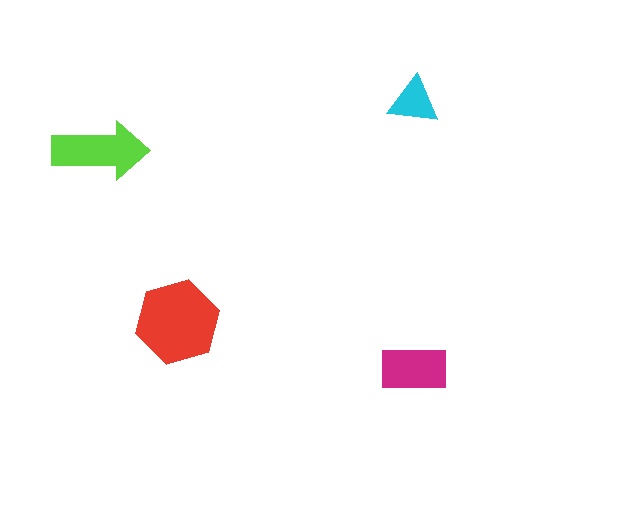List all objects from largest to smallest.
The red hexagon, the lime arrow, the magenta rectangle, the cyan triangle.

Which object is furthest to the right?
The magenta rectangle is rightmost.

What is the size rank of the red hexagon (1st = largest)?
1st.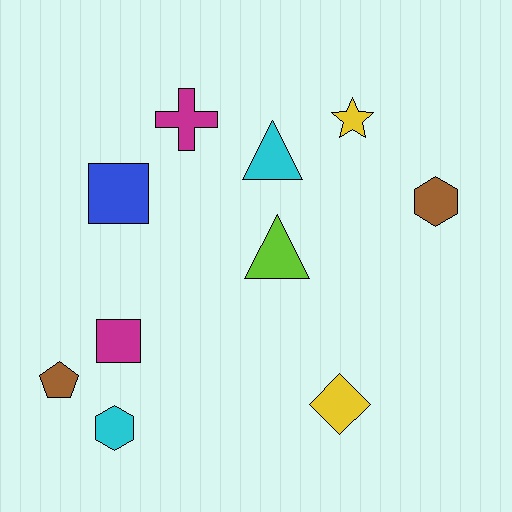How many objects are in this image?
There are 10 objects.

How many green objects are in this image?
There are no green objects.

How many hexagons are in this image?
There are 2 hexagons.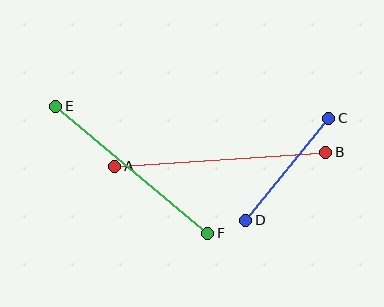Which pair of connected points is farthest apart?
Points A and B are farthest apart.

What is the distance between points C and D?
The distance is approximately 131 pixels.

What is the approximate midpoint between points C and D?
The midpoint is at approximately (287, 169) pixels.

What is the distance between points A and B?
The distance is approximately 212 pixels.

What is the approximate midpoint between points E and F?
The midpoint is at approximately (132, 170) pixels.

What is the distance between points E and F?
The distance is approximately 198 pixels.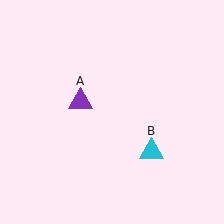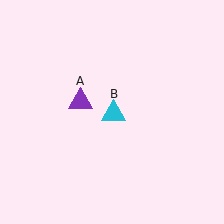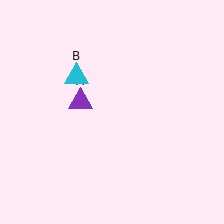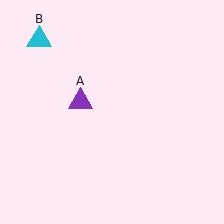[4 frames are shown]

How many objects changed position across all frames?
1 object changed position: cyan triangle (object B).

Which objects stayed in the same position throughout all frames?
Purple triangle (object A) remained stationary.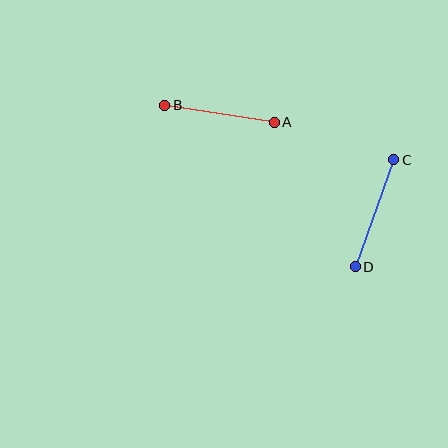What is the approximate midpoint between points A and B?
The midpoint is at approximately (219, 114) pixels.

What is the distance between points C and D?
The distance is approximately 114 pixels.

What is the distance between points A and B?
The distance is approximately 111 pixels.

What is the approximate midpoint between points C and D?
The midpoint is at approximately (375, 213) pixels.